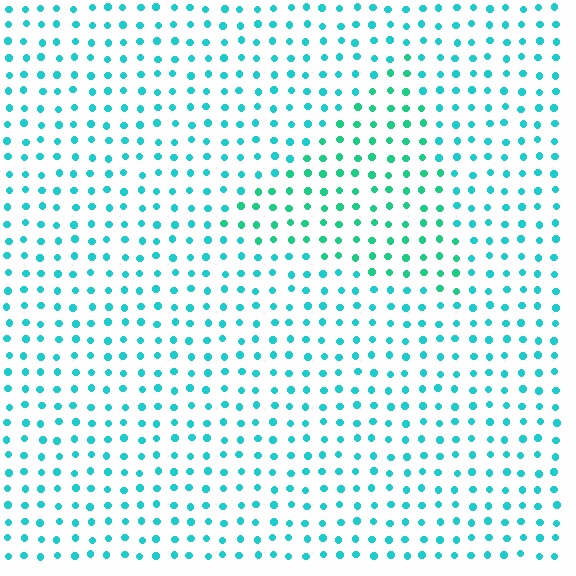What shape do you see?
I see a triangle.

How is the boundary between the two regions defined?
The boundary is defined purely by a slight shift in hue (about 25 degrees). Spacing, size, and orientation are identical on both sides.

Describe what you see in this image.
The image is filled with small cyan elements in a uniform arrangement. A triangle-shaped region is visible where the elements are tinted to a slightly different hue, forming a subtle color boundary.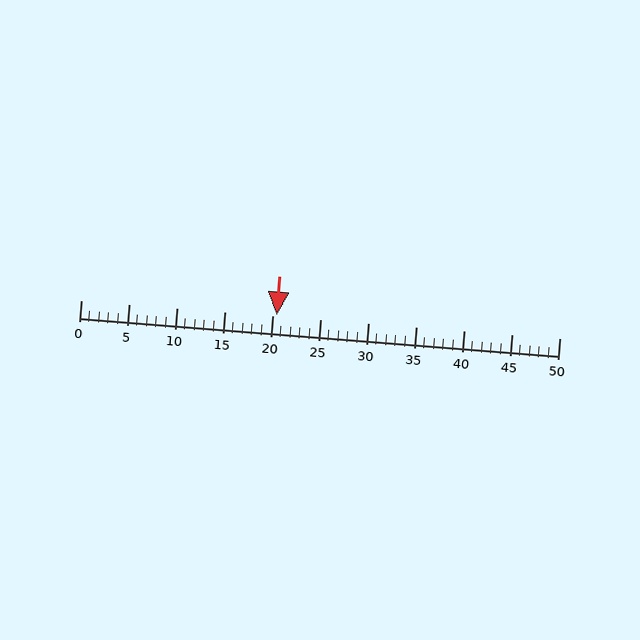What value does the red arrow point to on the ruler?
The red arrow points to approximately 20.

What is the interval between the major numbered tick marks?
The major tick marks are spaced 5 units apart.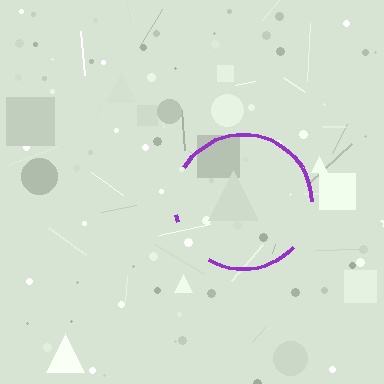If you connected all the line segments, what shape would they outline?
They would outline a circle.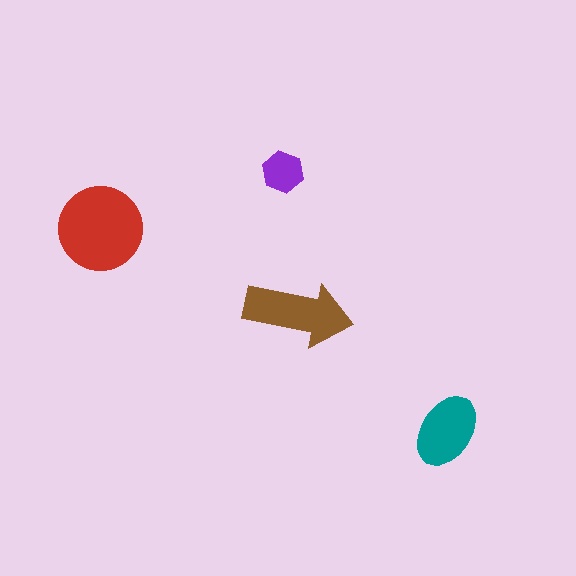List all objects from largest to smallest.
The red circle, the brown arrow, the teal ellipse, the purple hexagon.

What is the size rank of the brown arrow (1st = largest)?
2nd.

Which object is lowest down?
The teal ellipse is bottommost.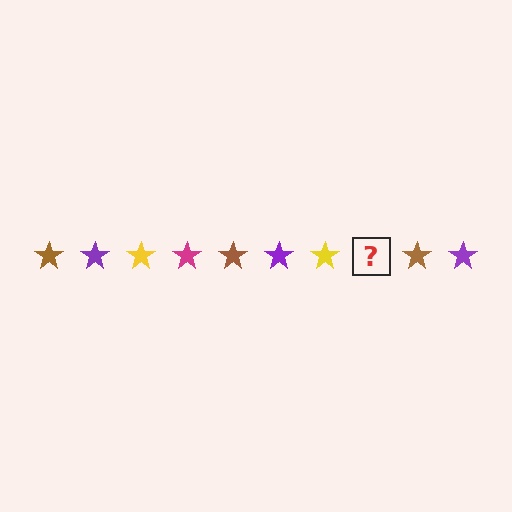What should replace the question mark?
The question mark should be replaced with a magenta star.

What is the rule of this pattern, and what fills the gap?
The rule is that the pattern cycles through brown, purple, yellow, magenta stars. The gap should be filled with a magenta star.